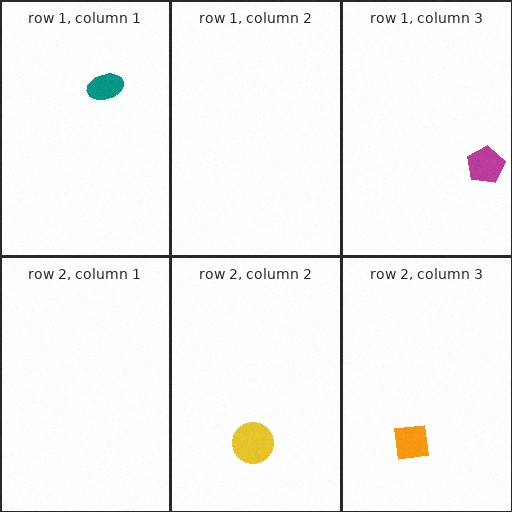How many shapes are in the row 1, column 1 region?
1.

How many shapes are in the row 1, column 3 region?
1.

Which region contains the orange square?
The row 2, column 3 region.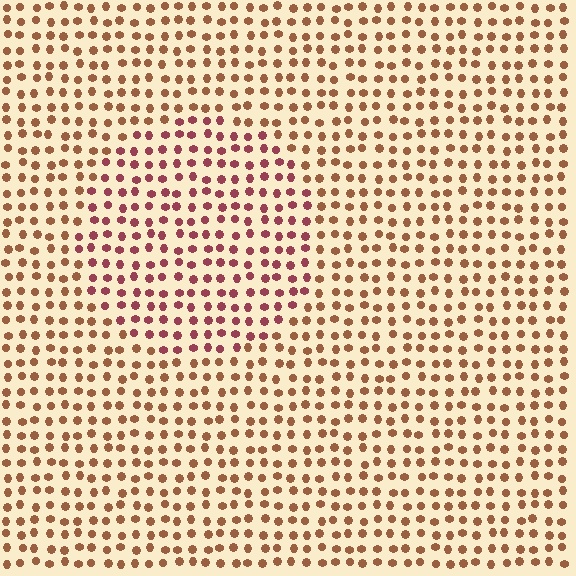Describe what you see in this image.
The image is filled with small brown elements in a uniform arrangement. A circle-shaped region is visible where the elements are tinted to a slightly different hue, forming a subtle color boundary.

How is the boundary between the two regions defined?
The boundary is defined purely by a slight shift in hue (about 35 degrees). Spacing, size, and orientation are identical on both sides.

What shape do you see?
I see a circle.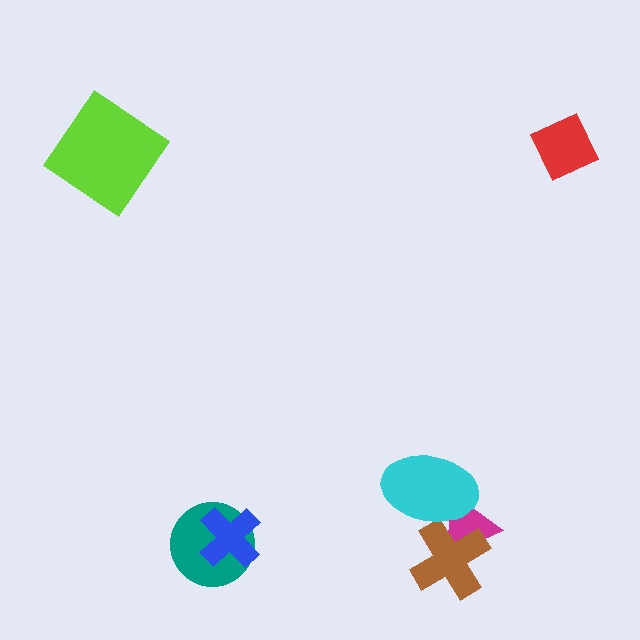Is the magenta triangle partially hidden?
Yes, it is partially covered by another shape.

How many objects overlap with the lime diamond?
0 objects overlap with the lime diamond.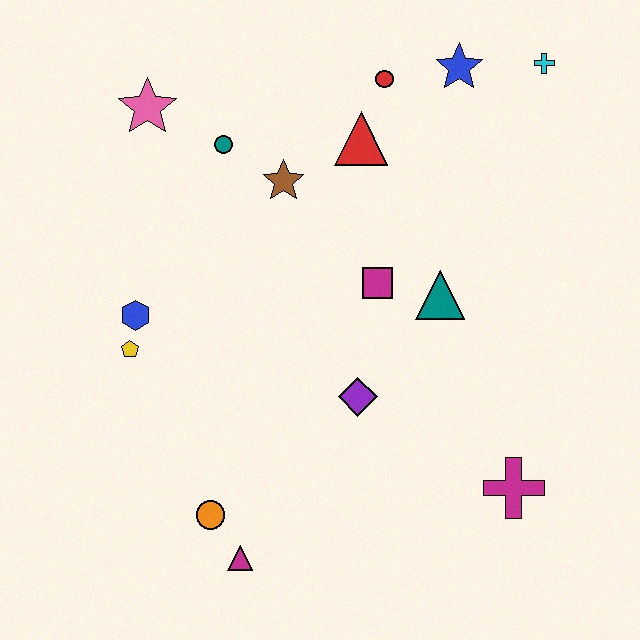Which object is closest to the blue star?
The red circle is closest to the blue star.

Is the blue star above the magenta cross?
Yes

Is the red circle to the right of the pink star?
Yes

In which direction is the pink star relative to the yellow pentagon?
The pink star is above the yellow pentagon.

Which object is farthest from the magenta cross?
The pink star is farthest from the magenta cross.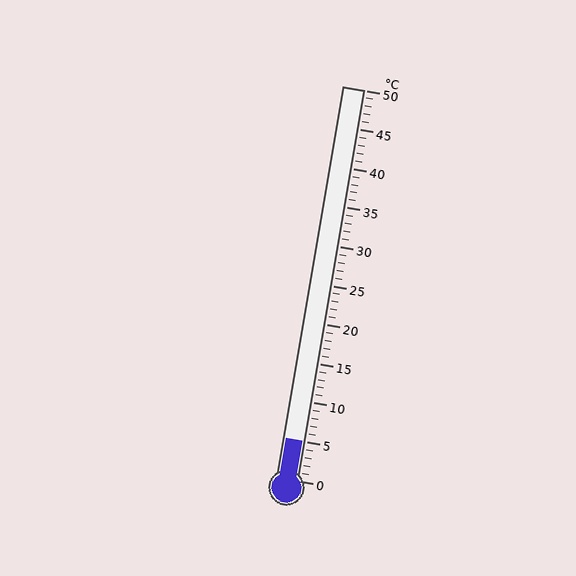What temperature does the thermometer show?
The thermometer shows approximately 5°C.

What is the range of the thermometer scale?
The thermometer scale ranges from 0°C to 50°C.